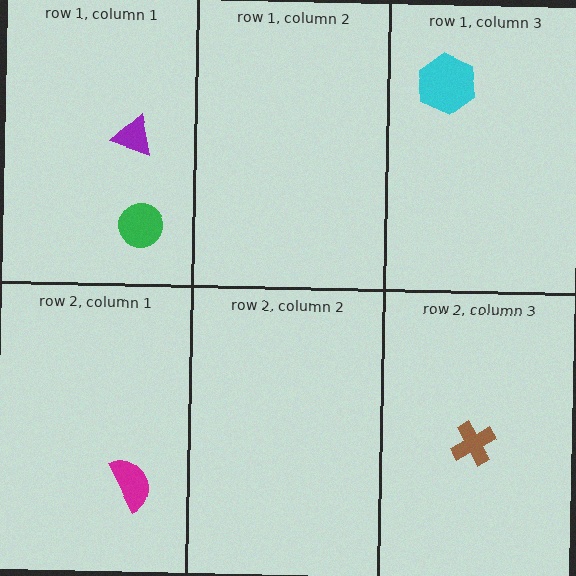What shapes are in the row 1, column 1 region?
The purple triangle, the green circle.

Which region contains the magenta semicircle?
The row 2, column 1 region.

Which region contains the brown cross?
The row 2, column 3 region.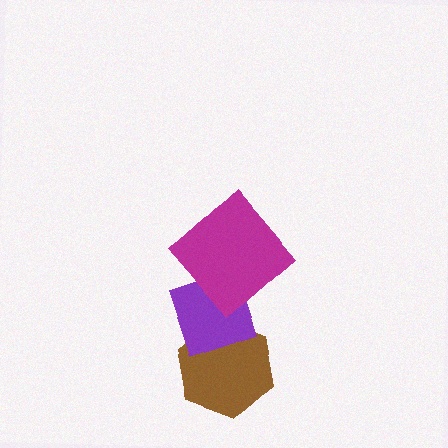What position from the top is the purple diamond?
The purple diamond is 2nd from the top.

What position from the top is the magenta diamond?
The magenta diamond is 1st from the top.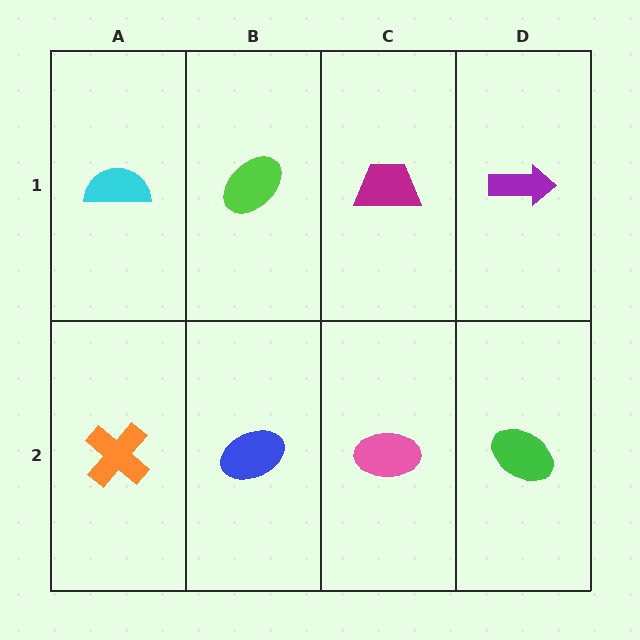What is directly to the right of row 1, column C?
A purple arrow.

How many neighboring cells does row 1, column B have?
3.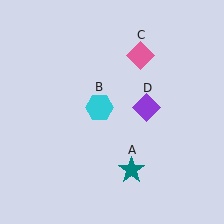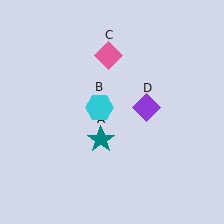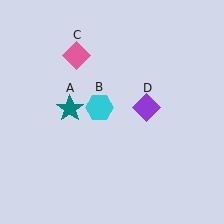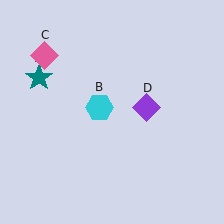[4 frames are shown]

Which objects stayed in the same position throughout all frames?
Cyan hexagon (object B) and purple diamond (object D) remained stationary.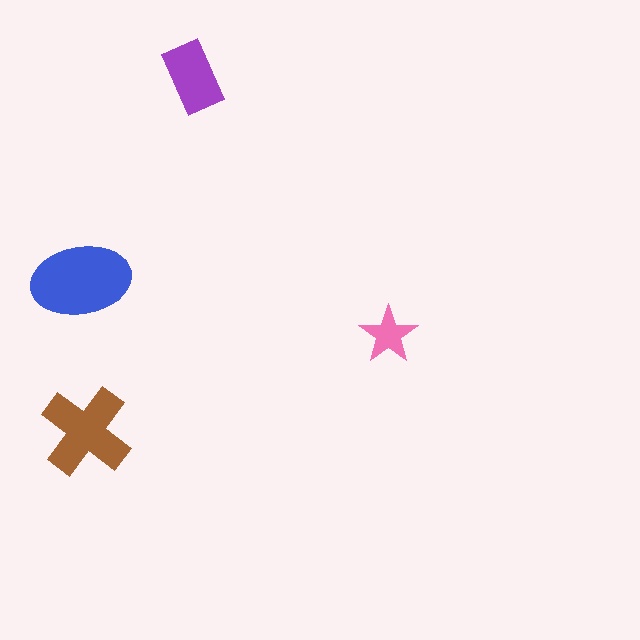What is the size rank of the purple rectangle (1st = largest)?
3rd.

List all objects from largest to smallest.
The blue ellipse, the brown cross, the purple rectangle, the pink star.